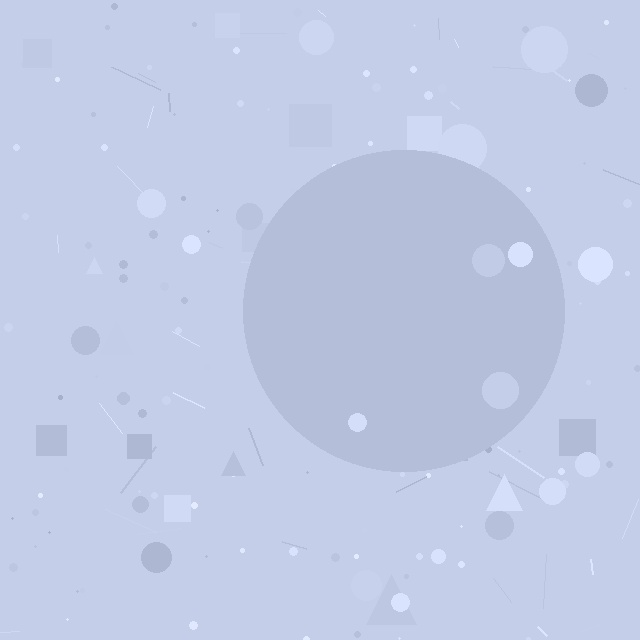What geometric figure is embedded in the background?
A circle is embedded in the background.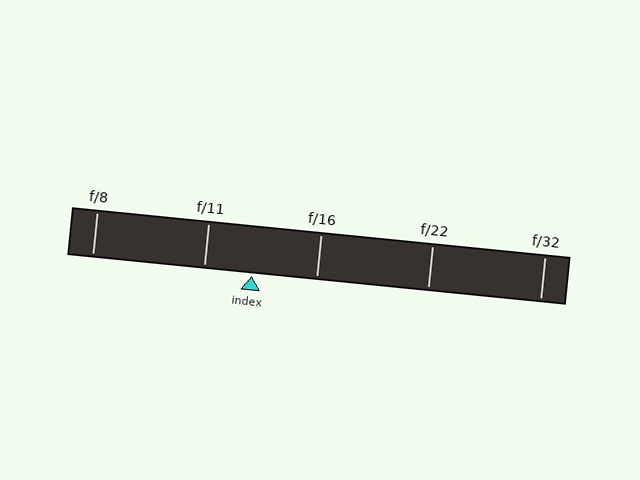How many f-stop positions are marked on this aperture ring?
There are 5 f-stop positions marked.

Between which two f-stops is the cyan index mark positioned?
The index mark is between f/11 and f/16.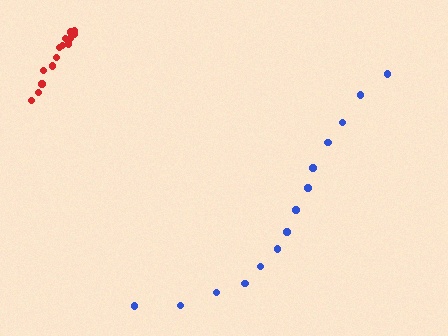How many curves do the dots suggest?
There are 2 distinct paths.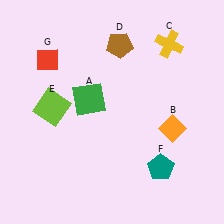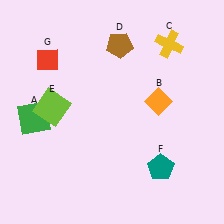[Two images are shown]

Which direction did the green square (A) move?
The green square (A) moved left.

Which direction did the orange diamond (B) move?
The orange diamond (B) moved up.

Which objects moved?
The objects that moved are: the green square (A), the orange diamond (B).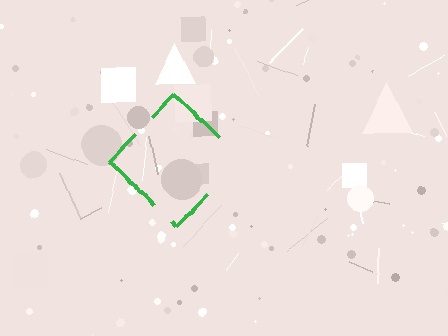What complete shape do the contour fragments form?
The contour fragments form a diamond.